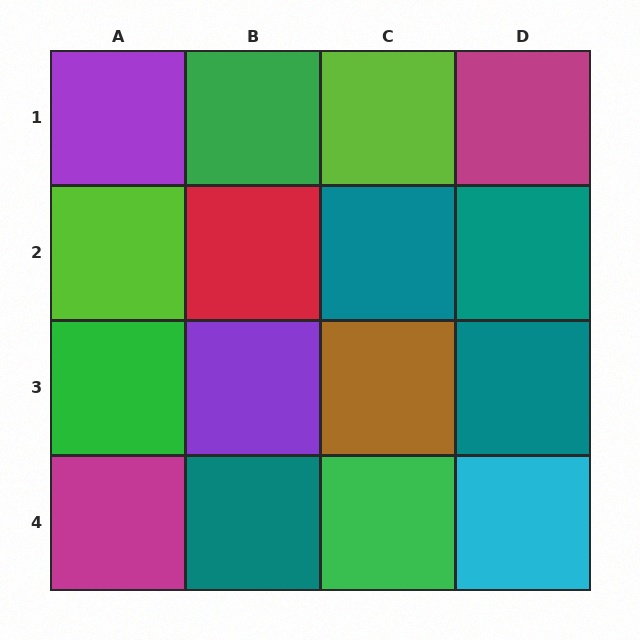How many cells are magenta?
2 cells are magenta.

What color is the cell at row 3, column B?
Purple.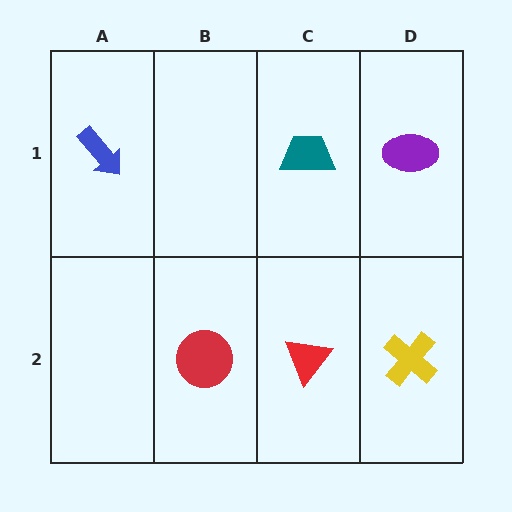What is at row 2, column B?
A red circle.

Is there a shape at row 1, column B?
No, that cell is empty.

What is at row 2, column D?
A yellow cross.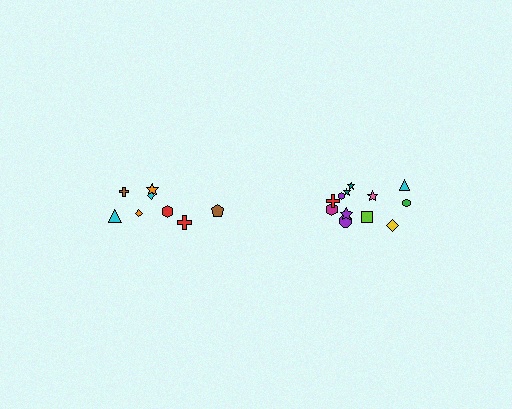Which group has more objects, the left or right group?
The right group.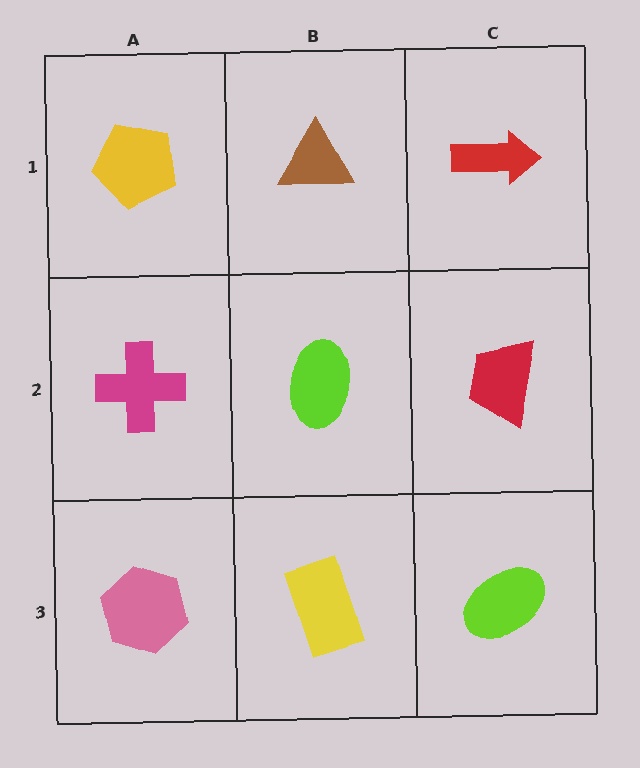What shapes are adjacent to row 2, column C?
A red arrow (row 1, column C), a lime ellipse (row 3, column C), a lime ellipse (row 2, column B).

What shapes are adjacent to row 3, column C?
A red trapezoid (row 2, column C), a yellow rectangle (row 3, column B).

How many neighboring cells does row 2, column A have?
3.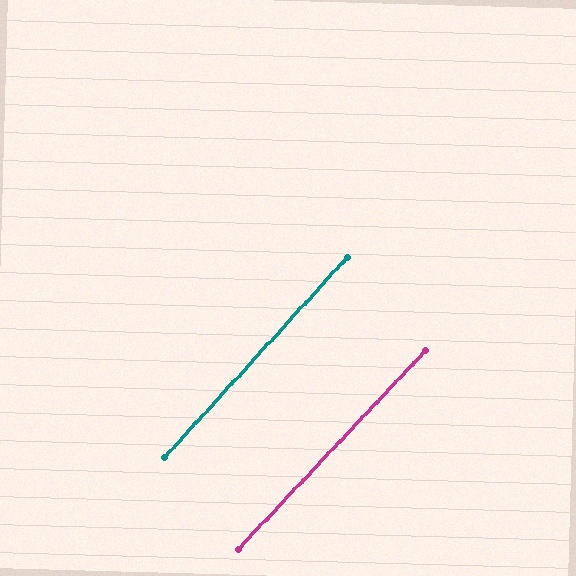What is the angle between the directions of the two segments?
Approximately 1 degree.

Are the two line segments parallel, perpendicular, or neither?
Parallel — their directions differ by only 1.0°.